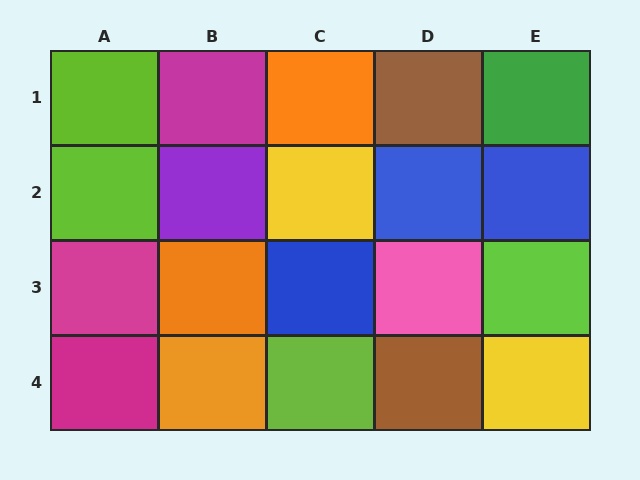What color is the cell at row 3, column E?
Lime.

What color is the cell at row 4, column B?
Orange.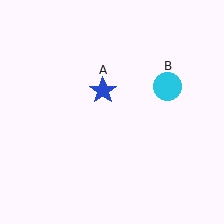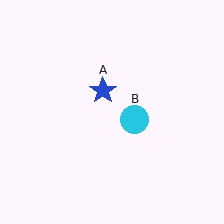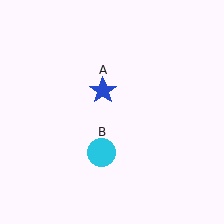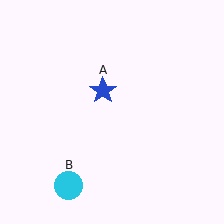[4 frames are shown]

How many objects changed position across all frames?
1 object changed position: cyan circle (object B).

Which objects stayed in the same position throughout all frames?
Blue star (object A) remained stationary.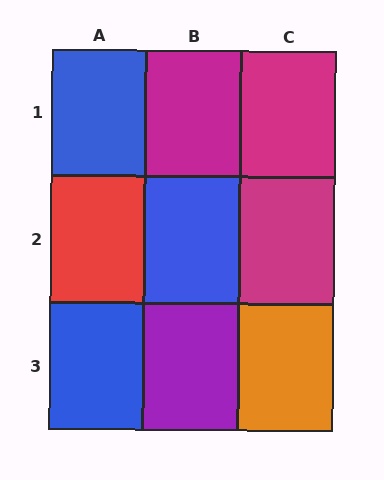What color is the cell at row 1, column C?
Magenta.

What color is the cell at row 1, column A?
Blue.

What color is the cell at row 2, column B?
Blue.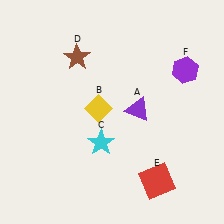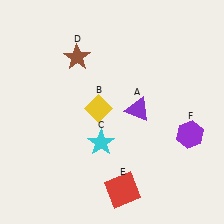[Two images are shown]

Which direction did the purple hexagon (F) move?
The purple hexagon (F) moved down.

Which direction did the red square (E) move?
The red square (E) moved left.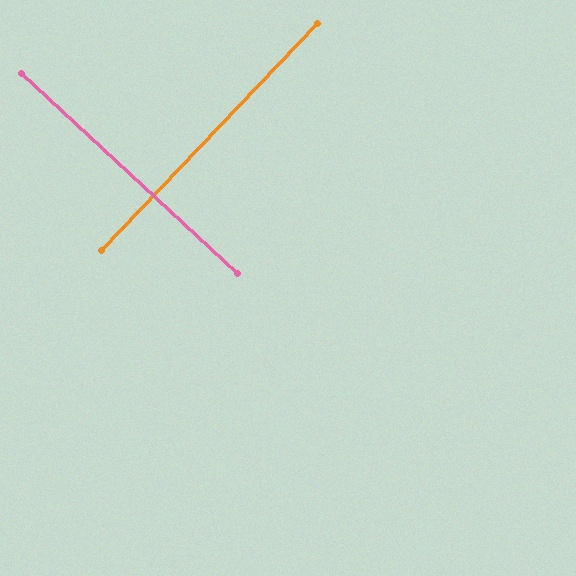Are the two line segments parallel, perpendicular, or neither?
Perpendicular — they meet at approximately 89°.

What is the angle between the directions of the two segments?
Approximately 89 degrees.